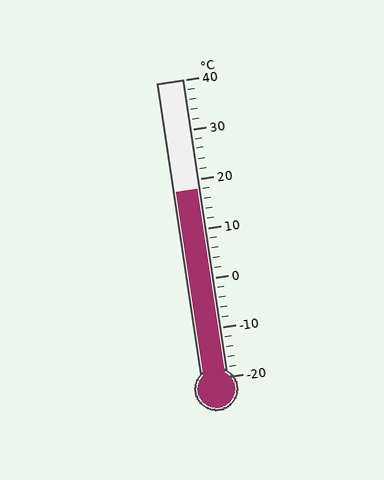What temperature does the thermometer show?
The thermometer shows approximately 18°C.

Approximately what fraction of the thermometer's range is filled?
The thermometer is filled to approximately 65% of its range.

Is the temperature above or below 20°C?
The temperature is below 20°C.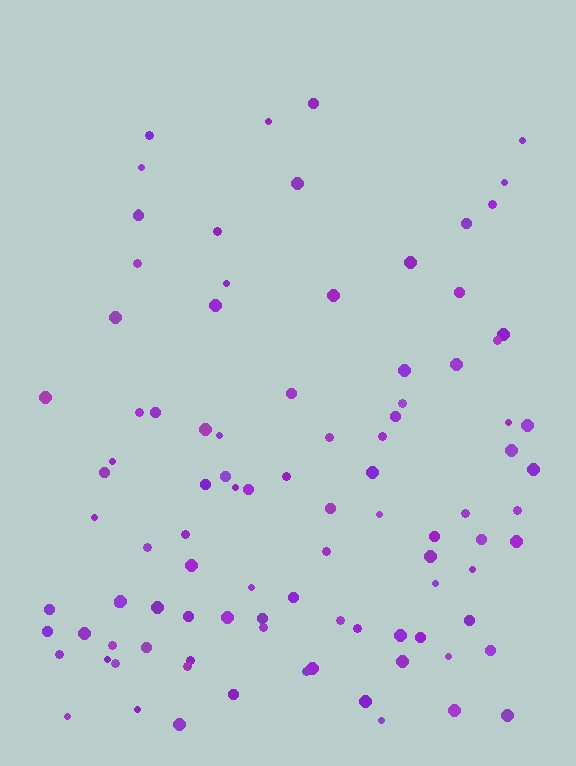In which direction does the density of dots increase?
From top to bottom, with the bottom side densest.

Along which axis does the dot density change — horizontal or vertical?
Vertical.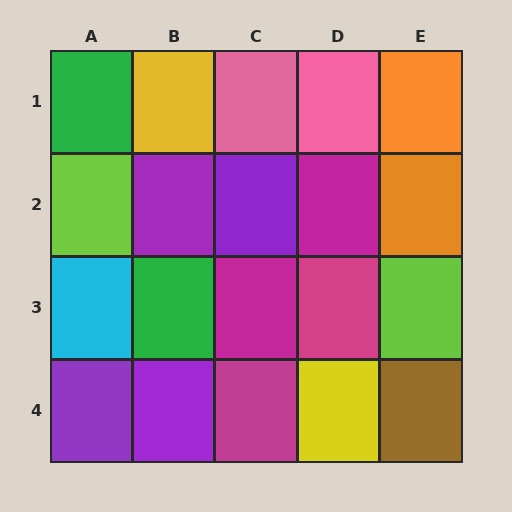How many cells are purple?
4 cells are purple.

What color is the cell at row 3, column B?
Green.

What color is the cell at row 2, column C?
Purple.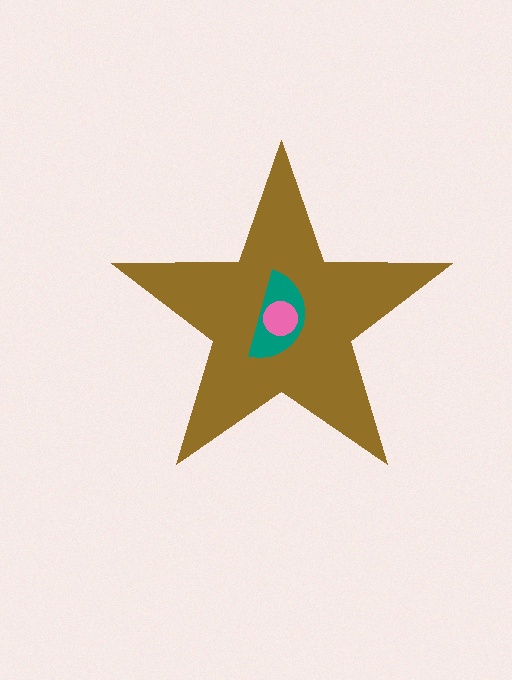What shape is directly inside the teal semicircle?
The pink circle.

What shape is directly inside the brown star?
The teal semicircle.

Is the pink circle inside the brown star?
Yes.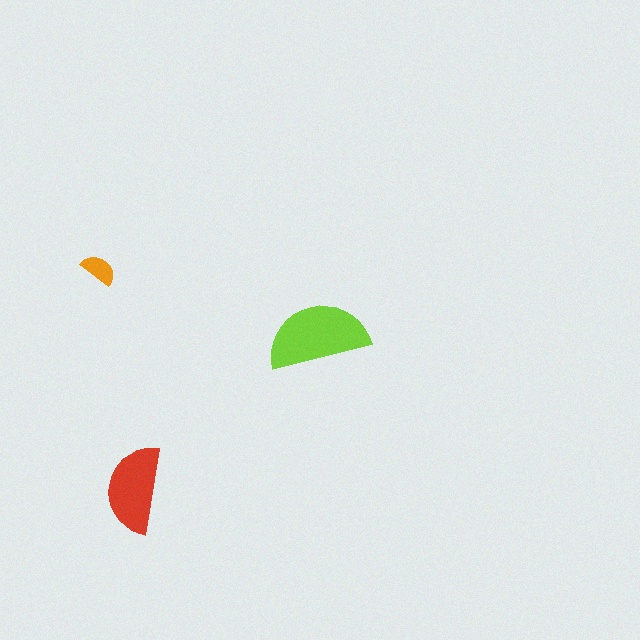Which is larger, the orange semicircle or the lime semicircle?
The lime one.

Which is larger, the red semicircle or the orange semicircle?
The red one.